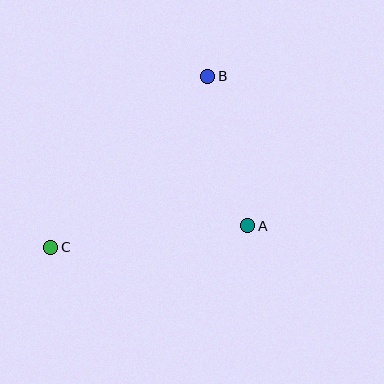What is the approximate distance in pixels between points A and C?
The distance between A and C is approximately 198 pixels.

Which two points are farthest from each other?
Points B and C are farthest from each other.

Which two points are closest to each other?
Points A and B are closest to each other.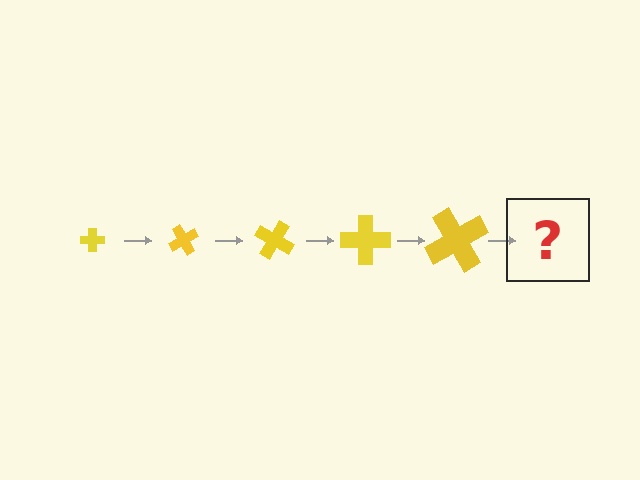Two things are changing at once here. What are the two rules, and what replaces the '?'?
The two rules are that the cross grows larger each step and it rotates 60 degrees each step. The '?' should be a cross, larger than the previous one and rotated 300 degrees from the start.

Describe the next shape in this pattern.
It should be a cross, larger than the previous one and rotated 300 degrees from the start.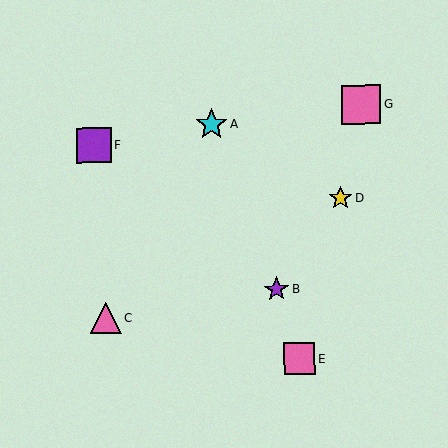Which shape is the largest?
The pink square (labeled G) is the largest.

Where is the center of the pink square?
The center of the pink square is at (299, 359).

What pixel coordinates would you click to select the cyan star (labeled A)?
Click at (211, 125) to select the cyan star A.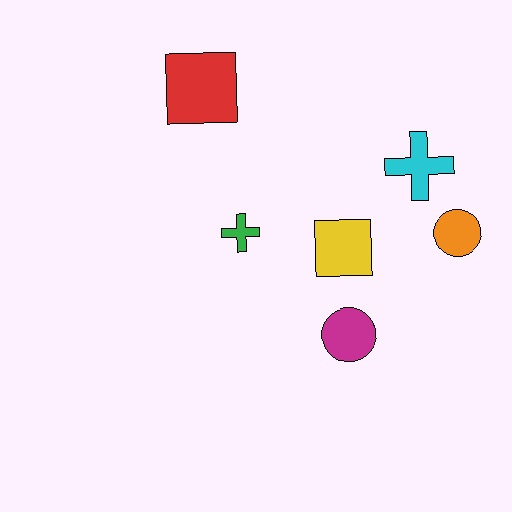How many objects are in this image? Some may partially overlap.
There are 6 objects.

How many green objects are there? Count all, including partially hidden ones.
There is 1 green object.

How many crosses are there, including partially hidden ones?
There are 2 crosses.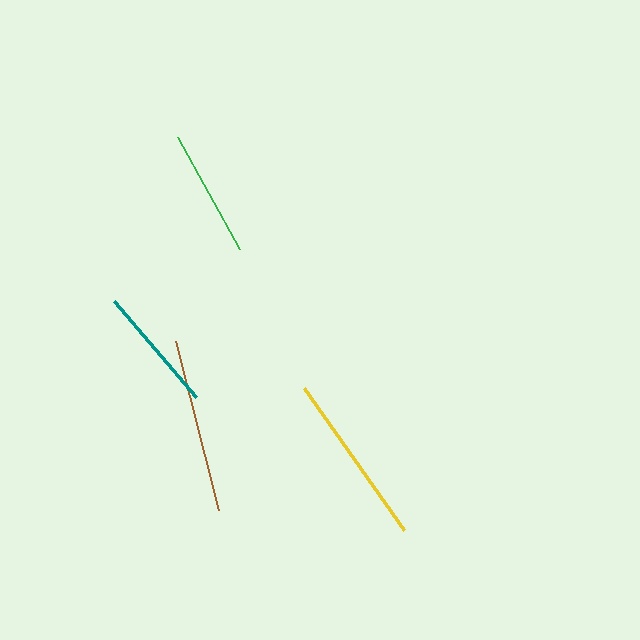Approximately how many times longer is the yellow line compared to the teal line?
The yellow line is approximately 1.4 times the length of the teal line.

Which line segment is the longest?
The brown line is the longest at approximately 174 pixels.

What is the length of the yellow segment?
The yellow segment is approximately 174 pixels long.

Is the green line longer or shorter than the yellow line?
The yellow line is longer than the green line.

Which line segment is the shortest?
The teal line is the shortest at approximately 126 pixels.